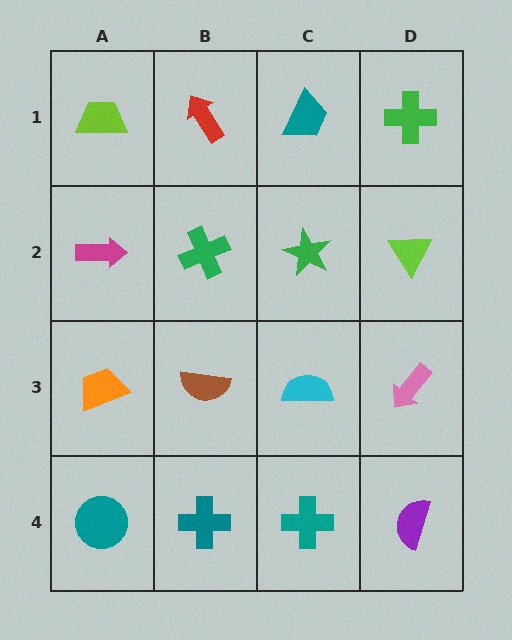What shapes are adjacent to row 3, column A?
A magenta arrow (row 2, column A), a teal circle (row 4, column A), a brown semicircle (row 3, column B).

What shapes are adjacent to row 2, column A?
A lime trapezoid (row 1, column A), an orange trapezoid (row 3, column A), a green cross (row 2, column B).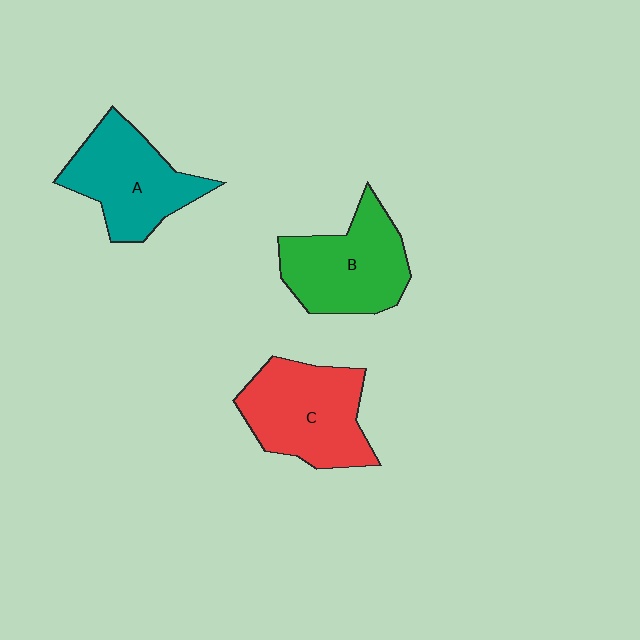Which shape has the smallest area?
Shape A (teal).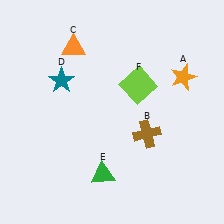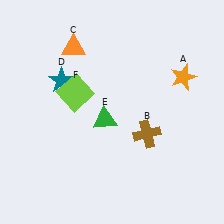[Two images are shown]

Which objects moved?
The objects that moved are: the green triangle (E), the lime square (F).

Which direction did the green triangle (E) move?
The green triangle (E) moved up.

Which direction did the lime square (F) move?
The lime square (F) moved left.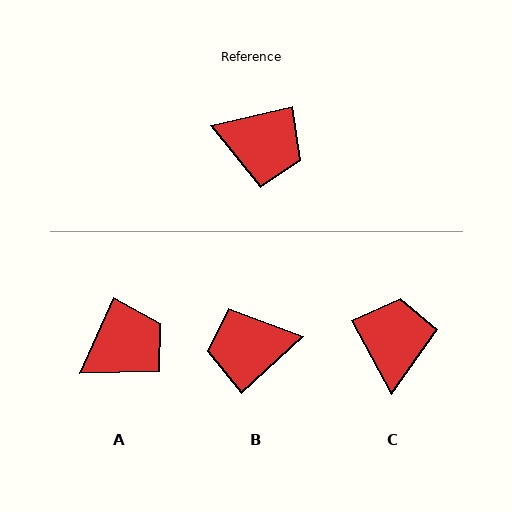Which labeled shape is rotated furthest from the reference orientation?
B, about 150 degrees away.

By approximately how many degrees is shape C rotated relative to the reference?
Approximately 106 degrees counter-clockwise.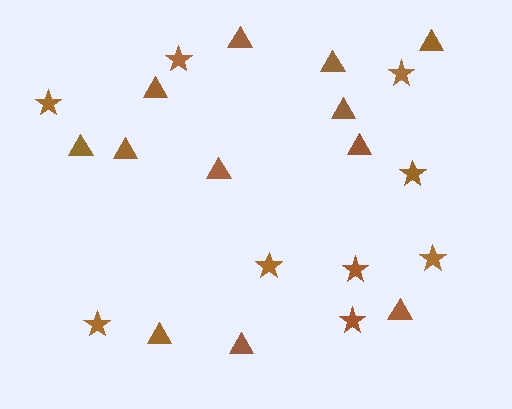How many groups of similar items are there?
There are 2 groups: one group of stars (9) and one group of triangles (12).